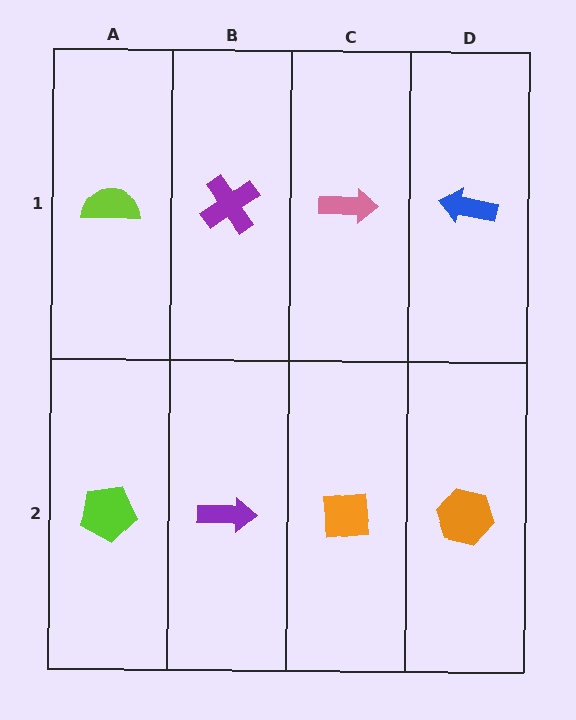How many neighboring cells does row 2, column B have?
3.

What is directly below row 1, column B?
A purple arrow.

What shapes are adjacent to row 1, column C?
An orange square (row 2, column C), a purple cross (row 1, column B), a blue arrow (row 1, column D).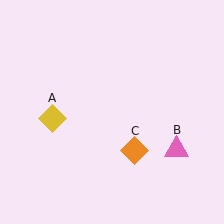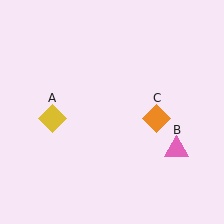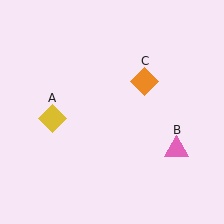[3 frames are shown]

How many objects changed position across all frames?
1 object changed position: orange diamond (object C).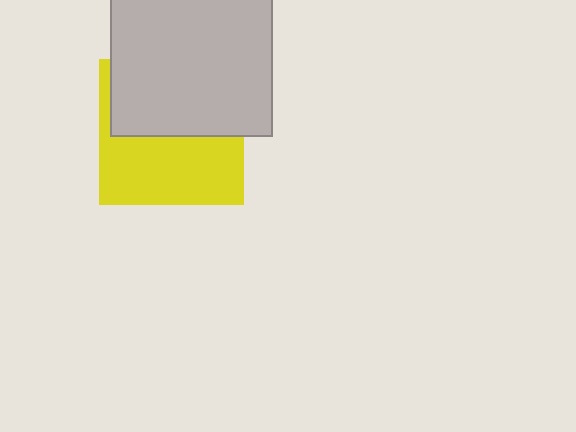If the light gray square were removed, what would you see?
You would see the complete yellow square.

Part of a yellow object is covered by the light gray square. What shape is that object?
It is a square.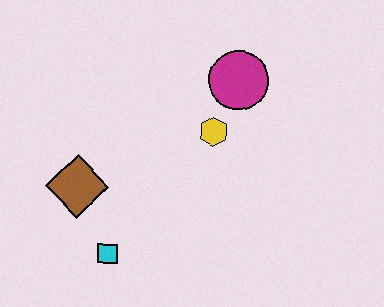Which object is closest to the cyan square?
The brown diamond is closest to the cyan square.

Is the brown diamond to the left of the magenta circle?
Yes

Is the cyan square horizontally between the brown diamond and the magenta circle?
Yes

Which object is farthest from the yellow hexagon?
The cyan square is farthest from the yellow hexagon.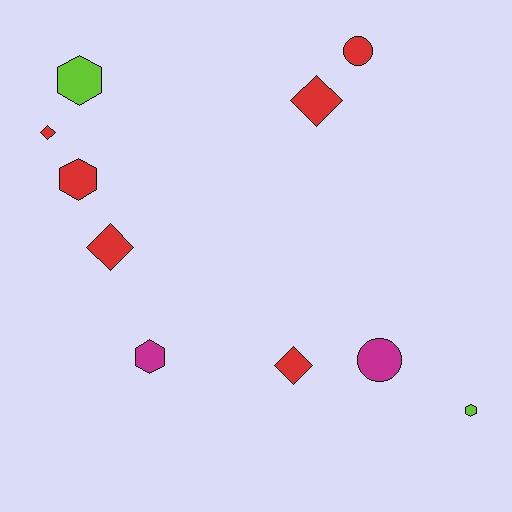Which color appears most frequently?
Red, with 6 objects.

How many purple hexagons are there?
There are no purple hexagons.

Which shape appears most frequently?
Hexagon, with 4 objects.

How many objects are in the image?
There are 10 objects.